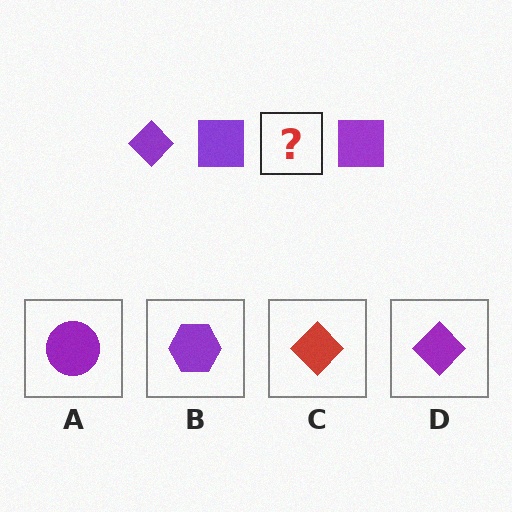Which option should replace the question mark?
Option D.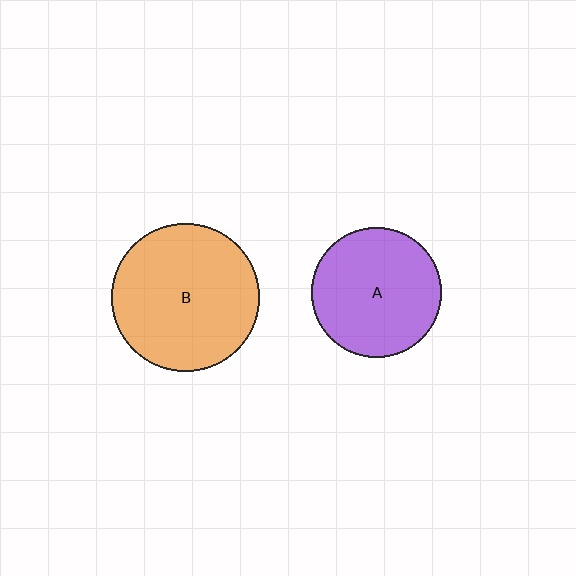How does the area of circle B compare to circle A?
Approximately 1.3 times.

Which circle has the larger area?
Circle B (orange).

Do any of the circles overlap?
No, none of the circles overlap.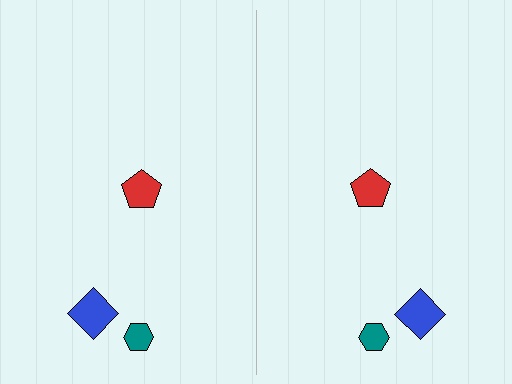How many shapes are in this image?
There are 6 shapes in this image.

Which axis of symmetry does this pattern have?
The pattern has a vertical axis of symmetry running through the center of the image.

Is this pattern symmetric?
Yes, this pattern has bilateral (reflection) symmetry.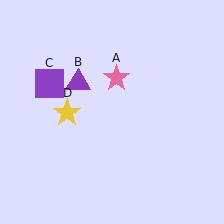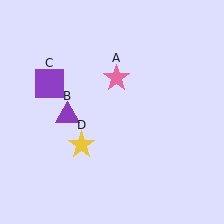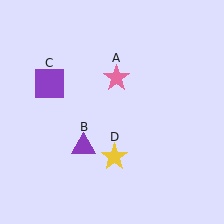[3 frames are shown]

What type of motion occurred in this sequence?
The purple triangle (object B), yellow star (object D) rotated counterclockwise around the center of the scene.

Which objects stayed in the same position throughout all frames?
Pink star (object A) and purple square (object C) remained stationary.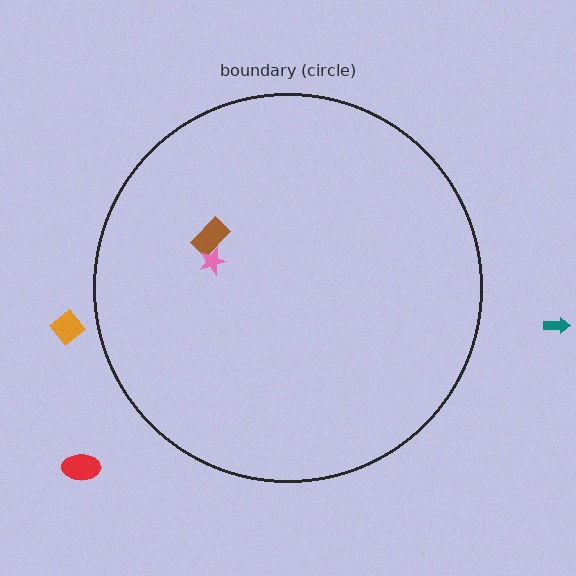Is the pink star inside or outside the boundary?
Inside.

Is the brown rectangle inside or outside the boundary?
Inside.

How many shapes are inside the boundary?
2 inside, 3 outside.